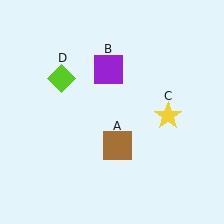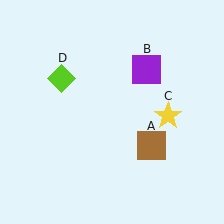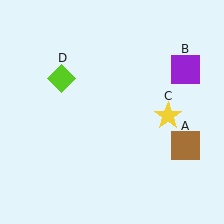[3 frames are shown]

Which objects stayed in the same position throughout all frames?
Yellow star (object C) and lime diamond (object D) remained stationary.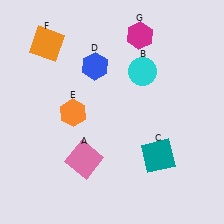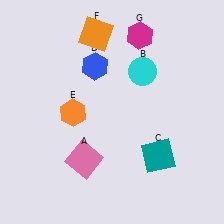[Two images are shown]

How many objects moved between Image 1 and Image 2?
1 object moved between the two images.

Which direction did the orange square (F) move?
The orange square (F) moved right.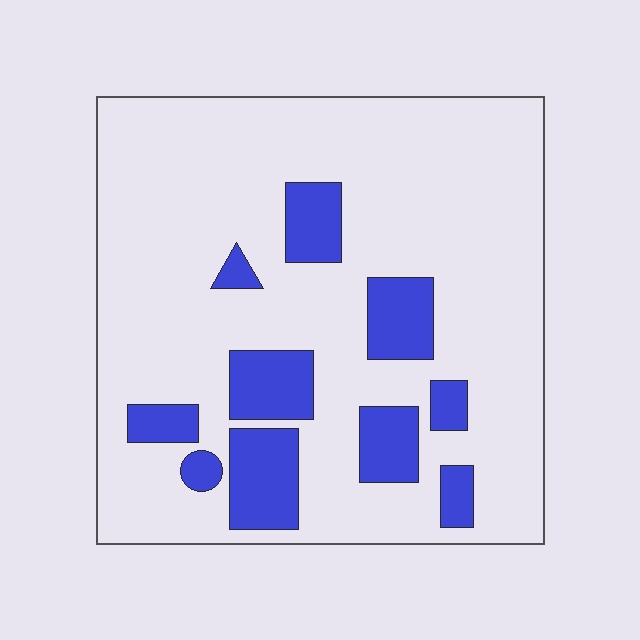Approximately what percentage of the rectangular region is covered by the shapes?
Approximately 20%.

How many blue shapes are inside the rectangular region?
10.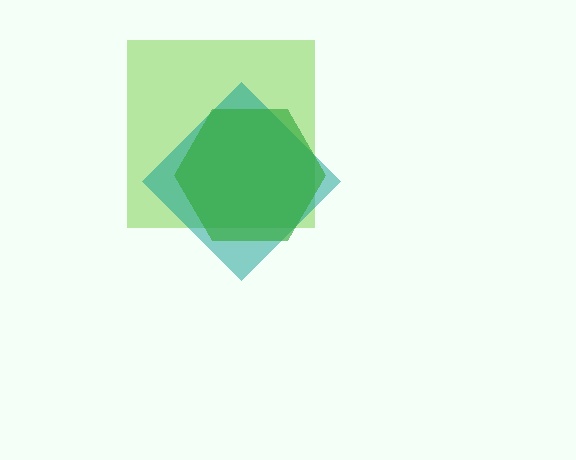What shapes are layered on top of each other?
The layered shapes are: a lime square, a teal diamond, a green hexagon.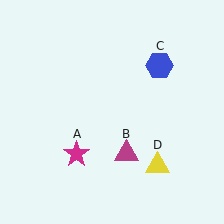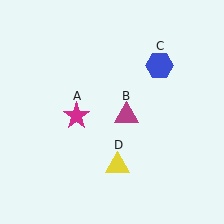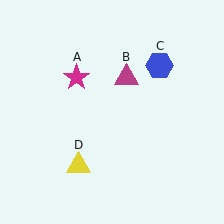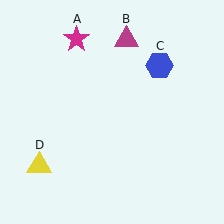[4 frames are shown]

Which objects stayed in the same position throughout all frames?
Blue hexagon (object C) remained stationary.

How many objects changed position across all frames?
3 objects changed position: magenta star (object A), magenta triangle (object B), yellow triangle (object D).